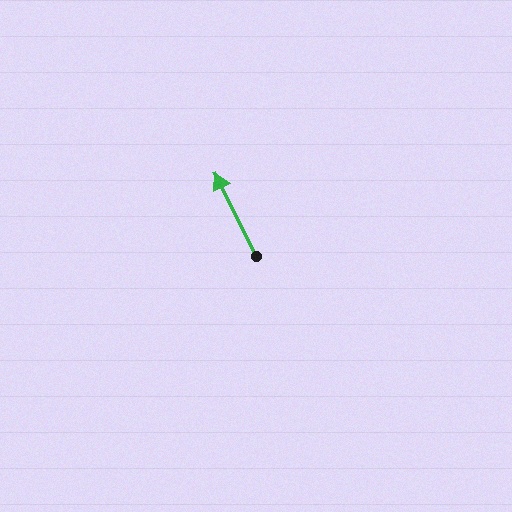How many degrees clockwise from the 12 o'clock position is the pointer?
Approximately 334 degrees.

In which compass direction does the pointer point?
Northwest.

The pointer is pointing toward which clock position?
Roughly 11 o'clock.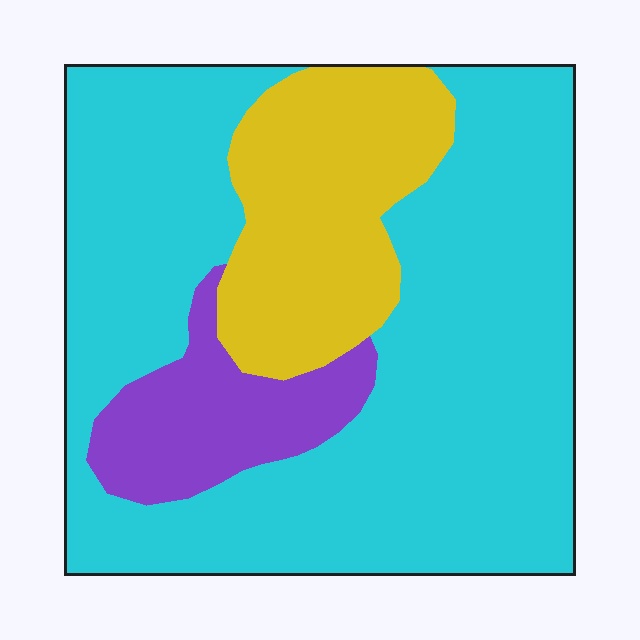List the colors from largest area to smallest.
From largest to smallest: cyan, yellow, purple.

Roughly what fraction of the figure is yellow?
Yellow covers around 20% of the figure.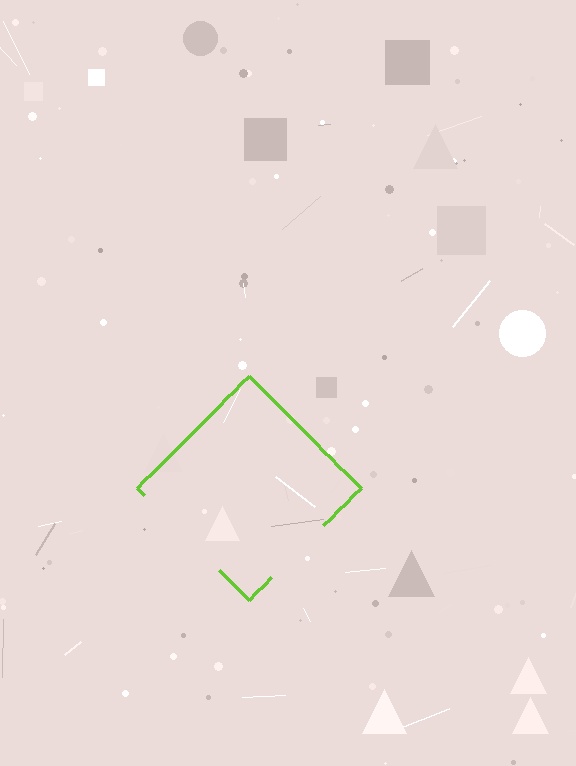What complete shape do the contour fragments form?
The contour fragments form a diamond.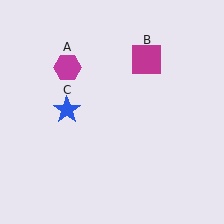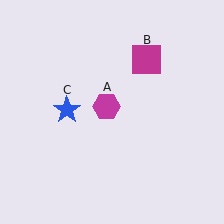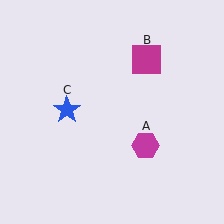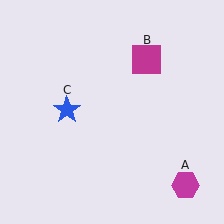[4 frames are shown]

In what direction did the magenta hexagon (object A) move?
The magenta hexagon (object A) moved down and to the right.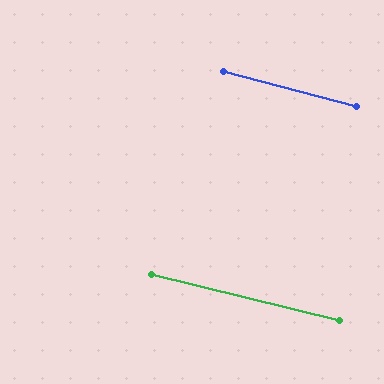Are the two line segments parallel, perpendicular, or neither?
Parallel — their directions differ by only 1.2°.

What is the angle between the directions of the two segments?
Approximately 1 degree.